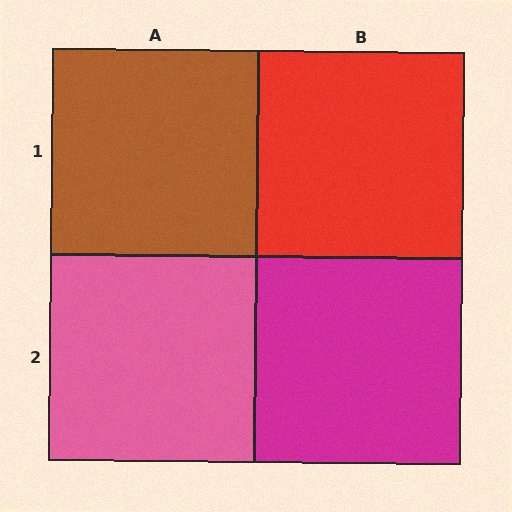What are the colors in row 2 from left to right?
Pink, magenta.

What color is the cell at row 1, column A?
Brown.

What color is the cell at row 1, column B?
Red.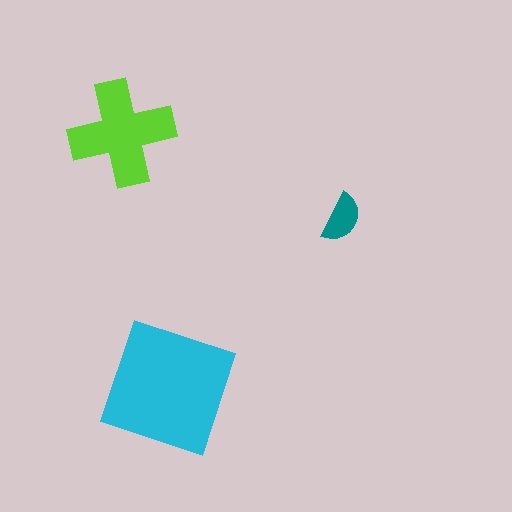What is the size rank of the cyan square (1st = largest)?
1st.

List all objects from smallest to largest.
The teal semicircle, the lime cross, the cyan square.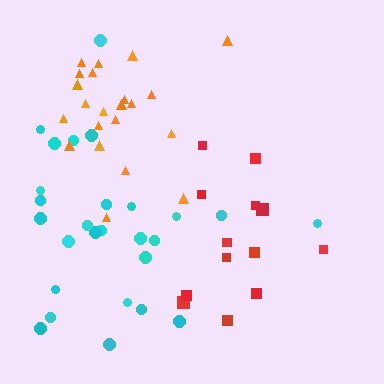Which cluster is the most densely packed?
Orange.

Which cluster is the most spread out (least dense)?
Cyan.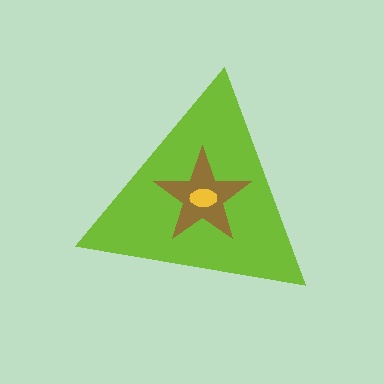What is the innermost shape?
The yellow ellipse.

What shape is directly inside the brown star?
The yellow ellipse.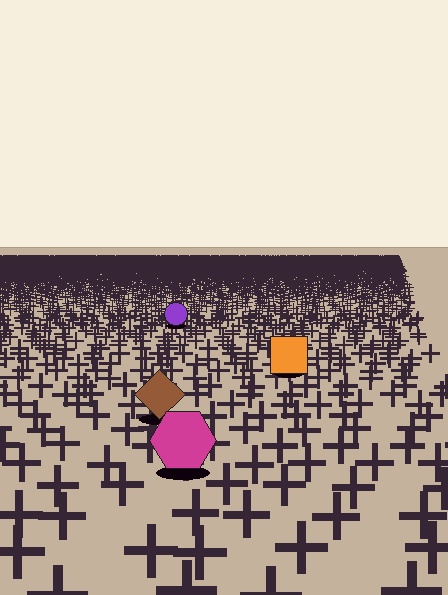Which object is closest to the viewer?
The magenta hexagon is closest. The texture marks near it are larger and more spread out.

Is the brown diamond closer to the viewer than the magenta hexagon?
No. The magenta hexagon is closer — you can tell from the texture gradient: the ground texture is coarser near it.